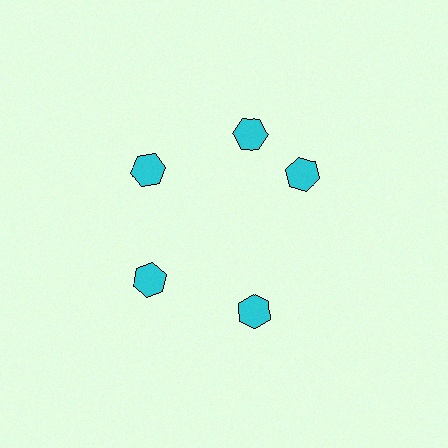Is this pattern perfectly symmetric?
No. The 5 cyan hexagons are arranged in a ring, but one element near the 3 o'clock position is rotated out of alignment along the ring, breaking the 5-fold rotational symmetry.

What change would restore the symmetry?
The symmetry would be restored by rotating it back into even spacing with its neighbors so that all 5 hexagons sit at equal angles and equal distance from the center.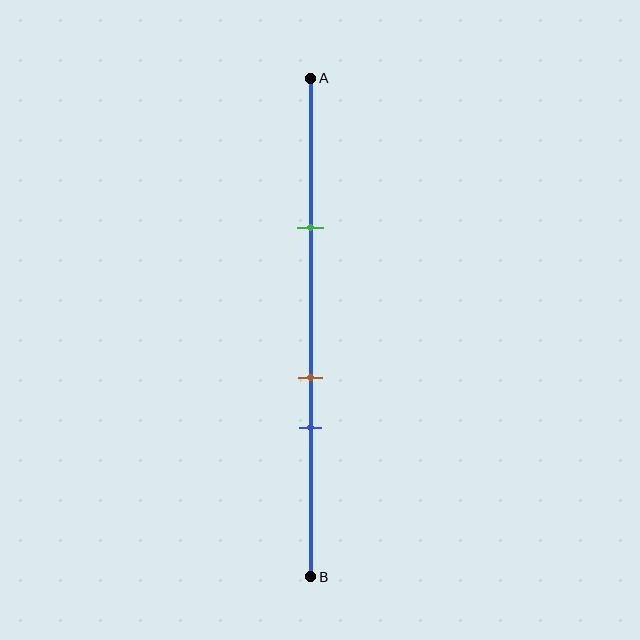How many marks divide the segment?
There are 3 marks dividing the segment.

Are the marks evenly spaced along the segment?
No, the marks are not evenly spaced.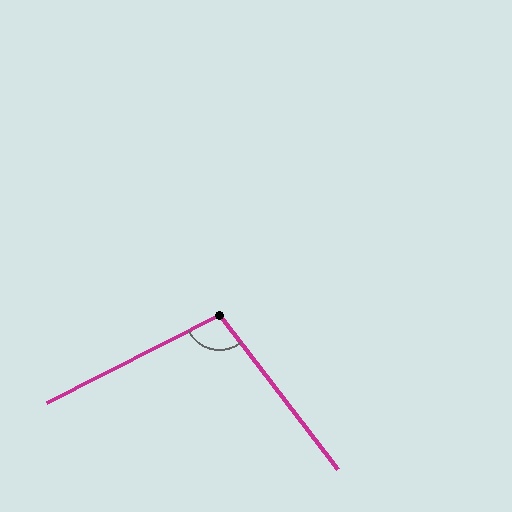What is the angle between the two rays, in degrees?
Approximately 101 degrees.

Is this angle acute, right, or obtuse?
It is obtuse.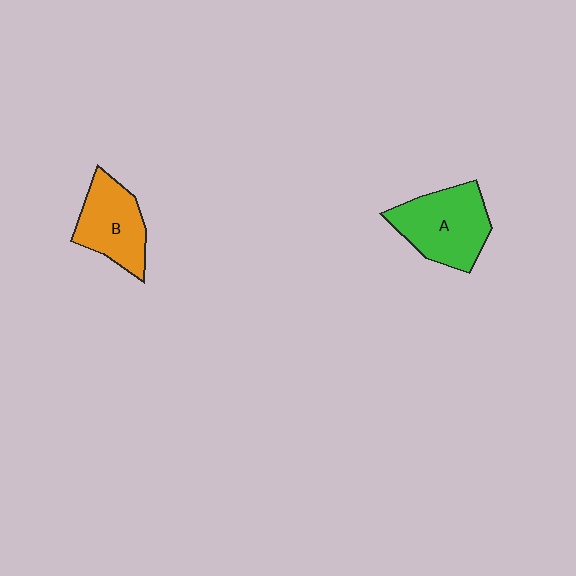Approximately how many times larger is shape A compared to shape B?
Approximately 1.2 times.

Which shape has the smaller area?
Shape B (orange).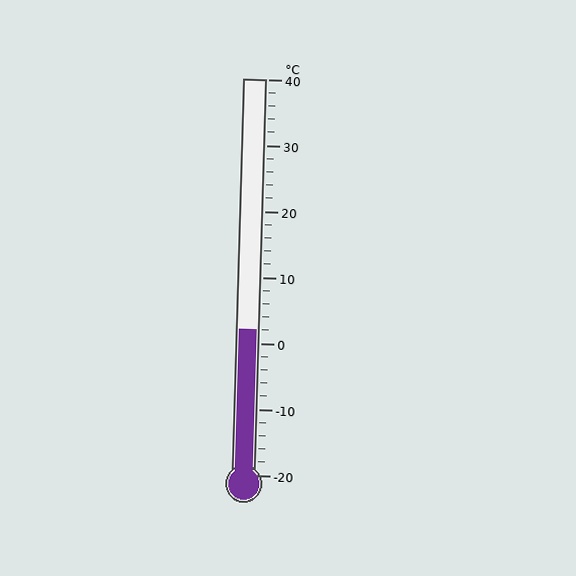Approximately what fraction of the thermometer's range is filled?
The thermometer is filled to approximately 35% of its range.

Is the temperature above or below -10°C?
The temperature is above -10°C.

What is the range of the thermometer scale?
The thermometer scale ranges from -20°C to 40°C.